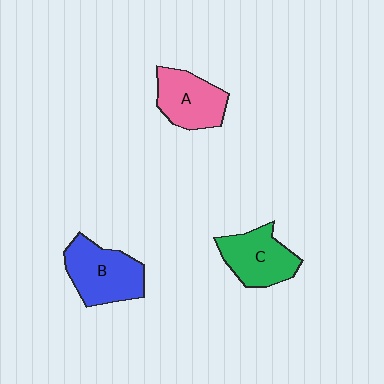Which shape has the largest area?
Shape B (blue).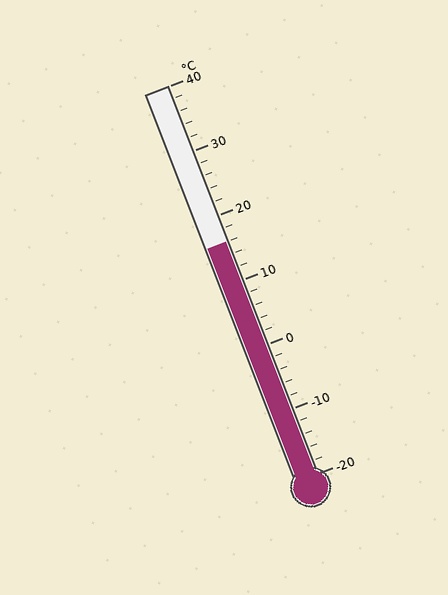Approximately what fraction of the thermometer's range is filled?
The thermometer is filled to approximately 60% of its range.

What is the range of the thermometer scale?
The thermometer scale ranges from -20°C to 40°C.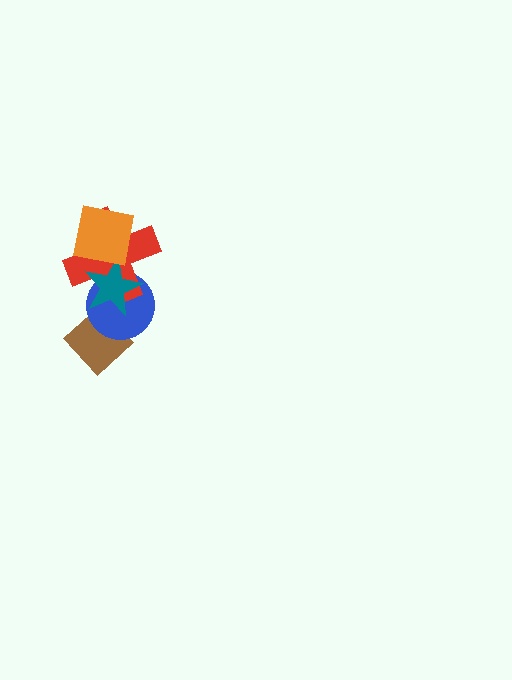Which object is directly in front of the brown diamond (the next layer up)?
The blue circle is directly in front of the brown diamond.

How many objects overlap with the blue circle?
3 objects overlap with the blue circle.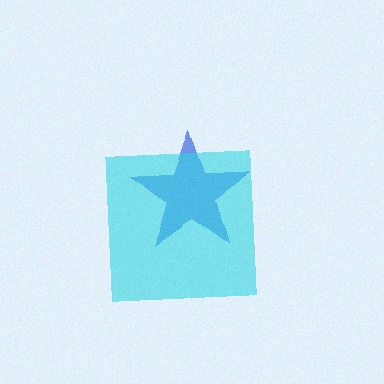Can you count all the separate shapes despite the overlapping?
Yes, there are 2 separate shapes.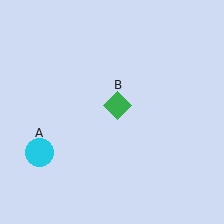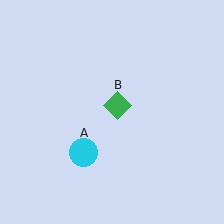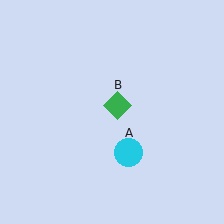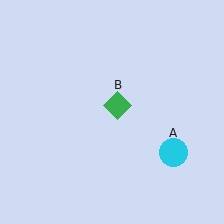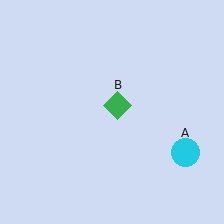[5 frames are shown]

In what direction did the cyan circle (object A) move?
The cyan circle (object A) moved right.